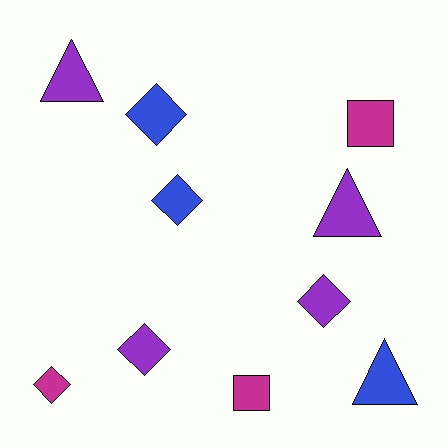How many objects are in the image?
There are 10 objects.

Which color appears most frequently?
Purple, with 4 objects.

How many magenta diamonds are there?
There is 1 magenta diamond.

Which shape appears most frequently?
Diamond, with 5 objects.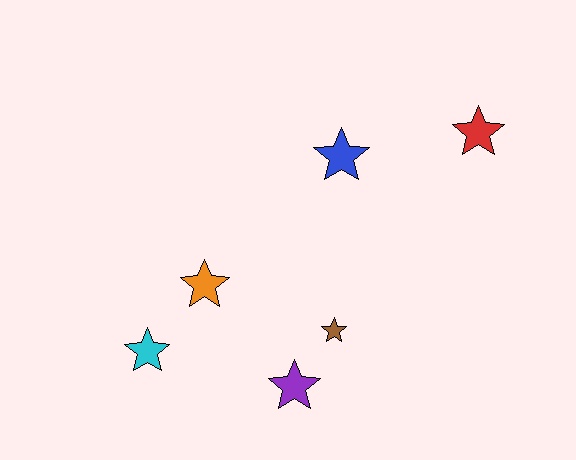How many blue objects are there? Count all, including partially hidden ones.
There is 1 blue object.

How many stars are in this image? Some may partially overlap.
There are 6 stars.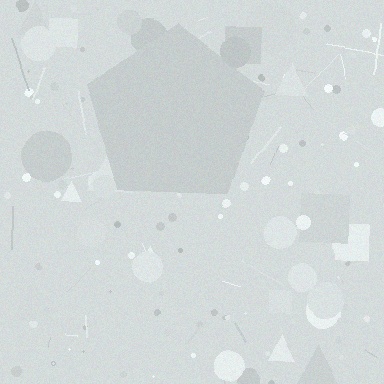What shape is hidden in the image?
A pentagon is hidden in the image.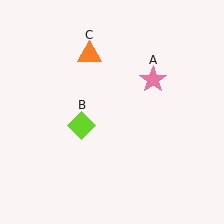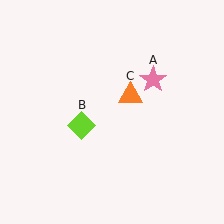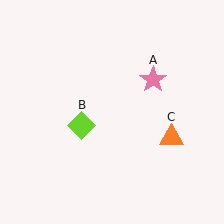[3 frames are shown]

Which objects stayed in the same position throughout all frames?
Pink star (object A) and lime diamond (object B) remained stationary.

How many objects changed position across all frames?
1 object changed position: orange triangle (object C).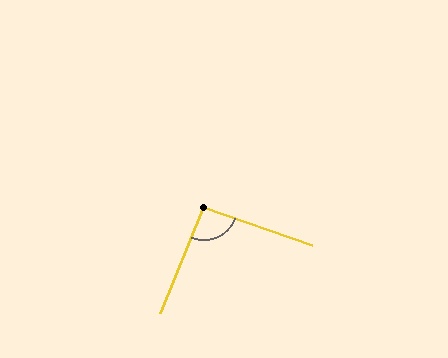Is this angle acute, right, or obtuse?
It is approximately a right angle.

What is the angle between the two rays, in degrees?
Approximately 93 degrees.